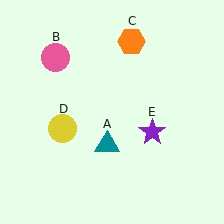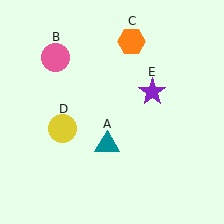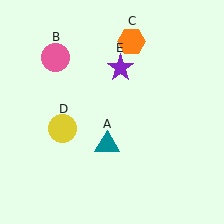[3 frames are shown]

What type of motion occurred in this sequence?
The purple star (object E) rotated counterclockwise around the center of the scene.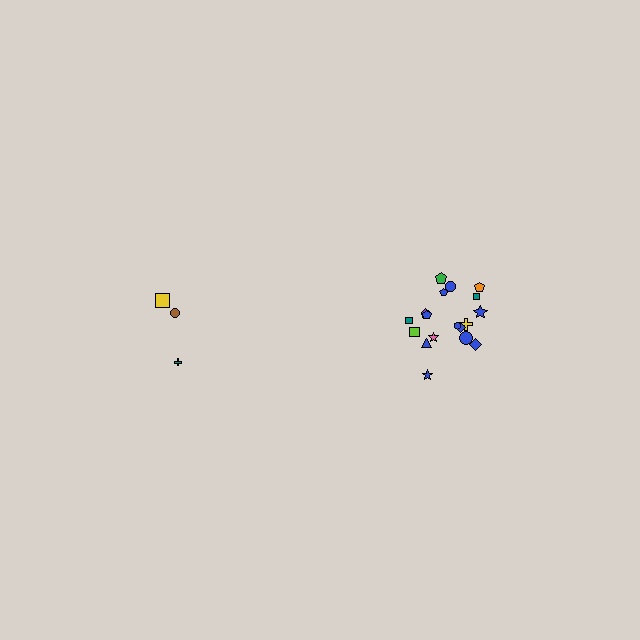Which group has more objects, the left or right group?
The right group.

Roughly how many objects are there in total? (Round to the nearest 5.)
Roughly 20 objects in total.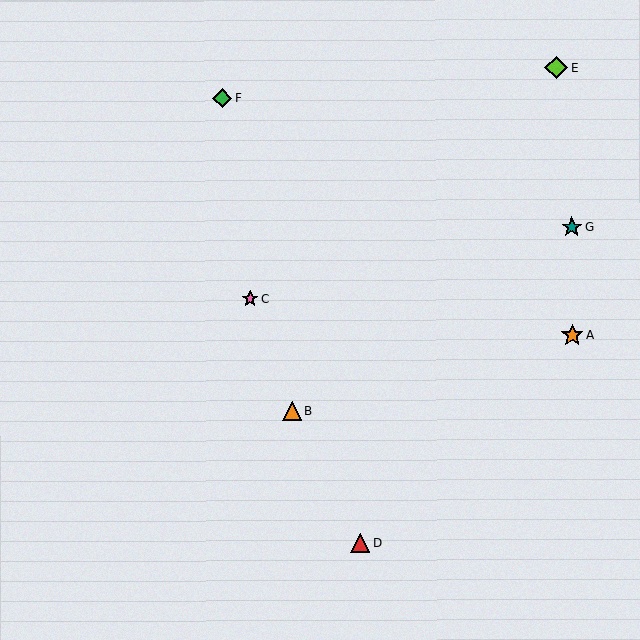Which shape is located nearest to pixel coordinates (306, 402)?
The orange triangle (labeled B) at (293, 411) is nearest to that location.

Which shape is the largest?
The lime diamond (labeled E) is the largest.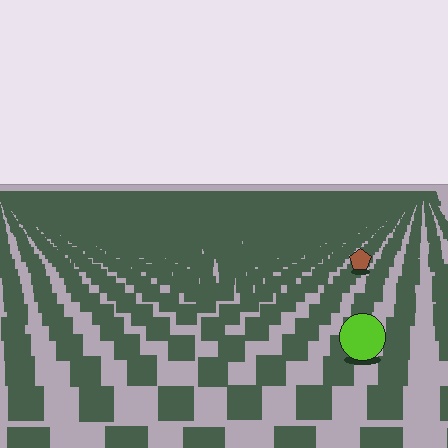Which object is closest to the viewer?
The lime circle is closest. The texture marks near it are larger and more spread out.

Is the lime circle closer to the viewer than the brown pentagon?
Yes. The lime circle is closer — you can tell from the texture gradient: the ground texture is coarser near it.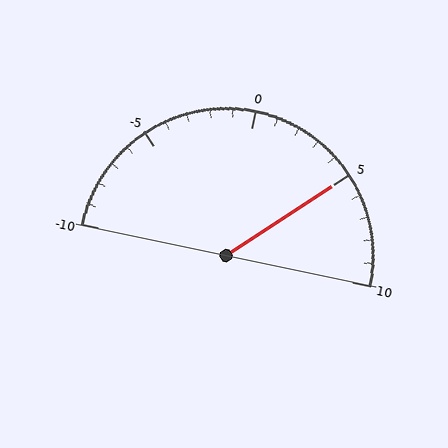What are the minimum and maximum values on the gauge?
The gauge ranges from -10 to 10.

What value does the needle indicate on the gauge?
The needle indicates approximately 5.